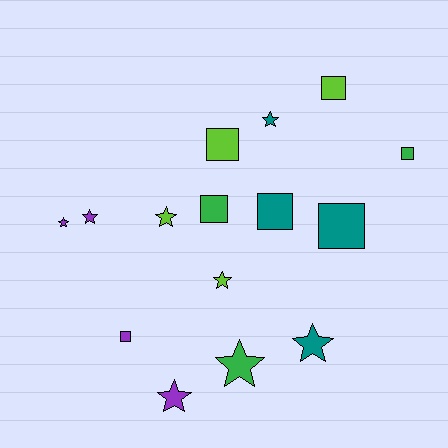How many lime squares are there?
There are 2 lime squares.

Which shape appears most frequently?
Star, with 8 objects.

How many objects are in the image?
There are 15 objects.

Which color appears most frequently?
Lime, with 4 objects.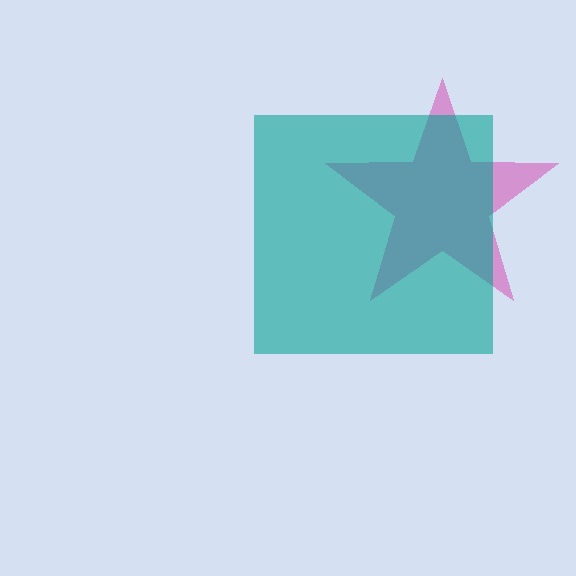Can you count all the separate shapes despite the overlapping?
Yes, there are 2 separate shapes.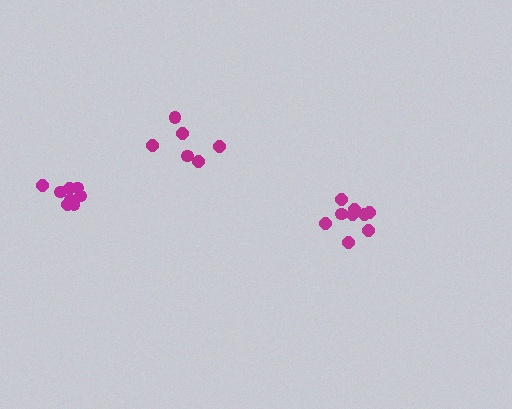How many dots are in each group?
Group 1: 6 dots, Group 2: 9 dots, Group 3: 8 dots (23 total).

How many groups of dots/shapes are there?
There are 3 groups.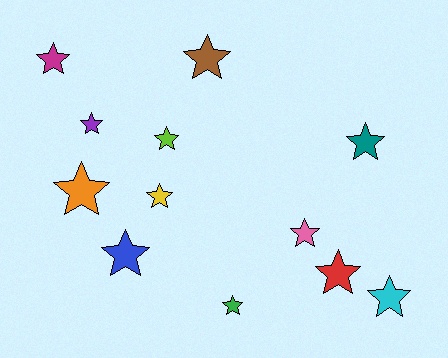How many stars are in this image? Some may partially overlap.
There are 12 stars.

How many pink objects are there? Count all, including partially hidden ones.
There is 1 pink object.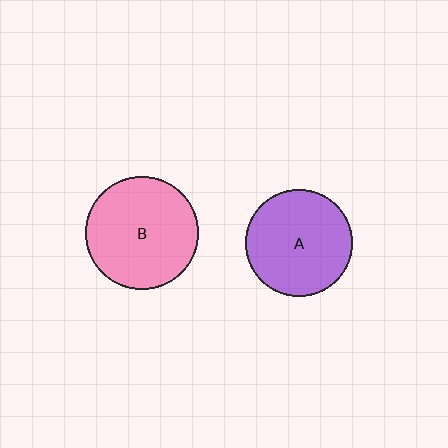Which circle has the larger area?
Circle B (pink).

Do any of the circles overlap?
No, none of the circles overlap.